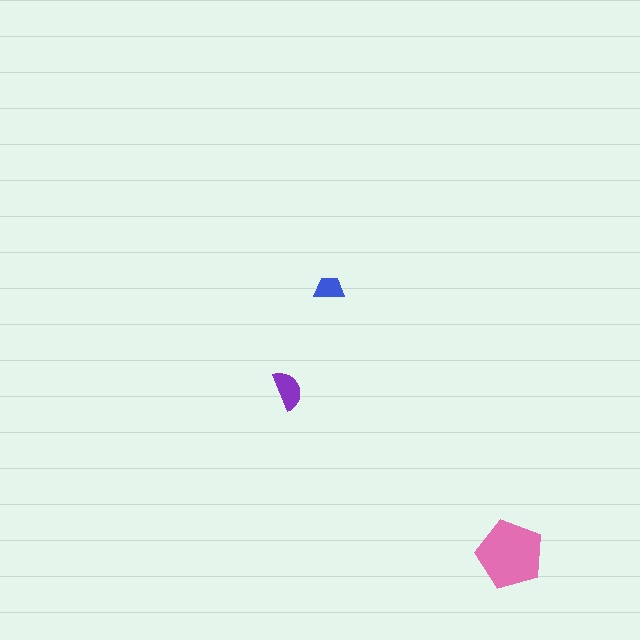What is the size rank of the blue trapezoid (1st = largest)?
3rd.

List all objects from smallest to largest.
The blue trapezoid, the purple semicircle, the pink pentagon.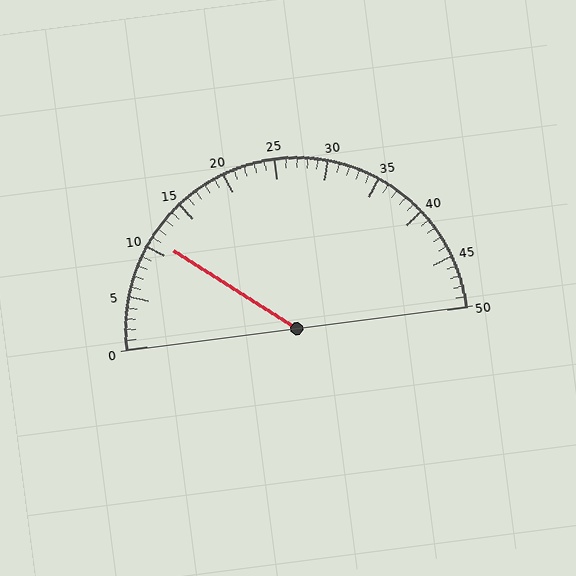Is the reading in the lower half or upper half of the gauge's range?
The reading is in the lower half of the range (0 to 50).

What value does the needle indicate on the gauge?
The needle indicates approximately 11.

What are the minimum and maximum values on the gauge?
The gauge ranges from 0 to 50.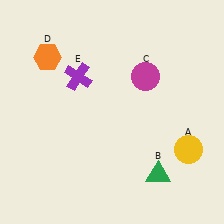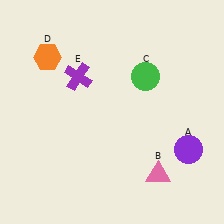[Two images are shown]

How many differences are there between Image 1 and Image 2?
There are 3 differences between the two images.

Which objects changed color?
A changed from yellow to purple. B changed from green to pink. C changed from magenta to green.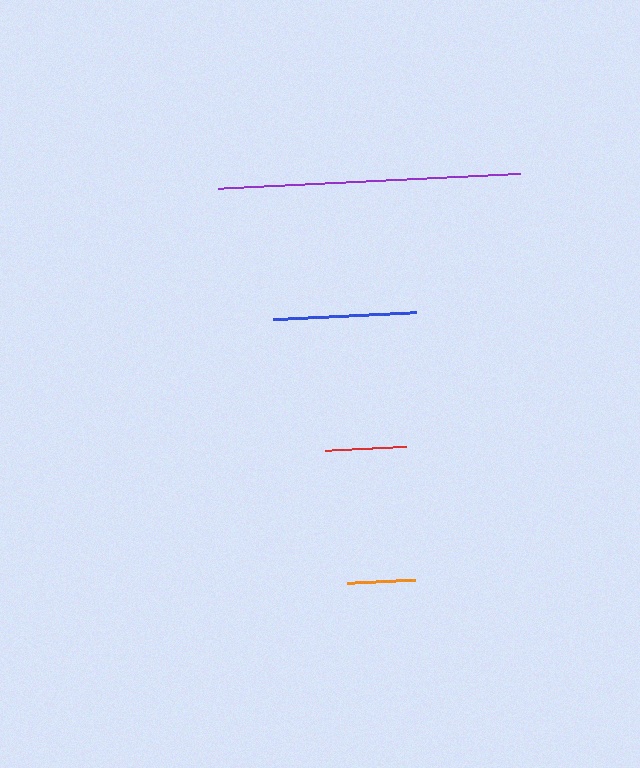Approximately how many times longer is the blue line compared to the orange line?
The blue line is approximately 2.1 times the length of the orange line.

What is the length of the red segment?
The red segment is approximately 81 pixels long.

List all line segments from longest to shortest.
From longest to shortest: purple, blue, red, orange.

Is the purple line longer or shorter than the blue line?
The purple line is longer than the blue line.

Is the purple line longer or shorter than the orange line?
The purple line is longer than the orange line.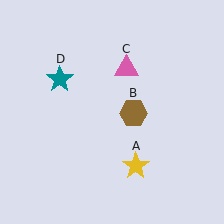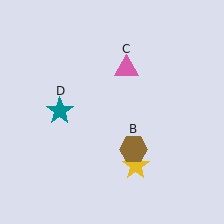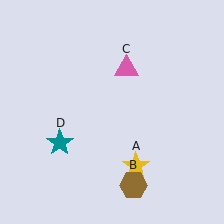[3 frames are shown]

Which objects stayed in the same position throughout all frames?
Yellow star (object A) and pink triangle (object C) remained stationary.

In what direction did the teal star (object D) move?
The teal star (object D) moved down.